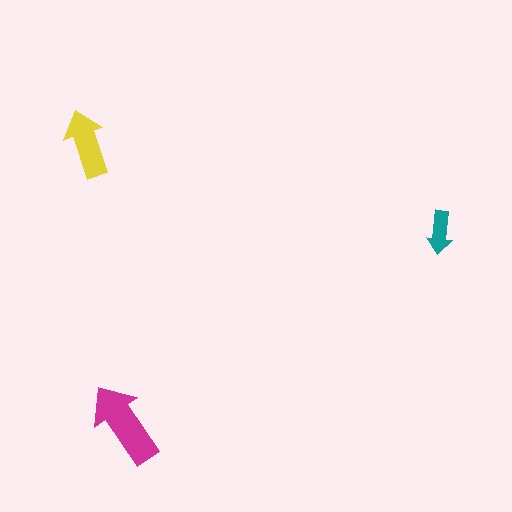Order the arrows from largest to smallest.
the magenta one, the yellow one, the teal one.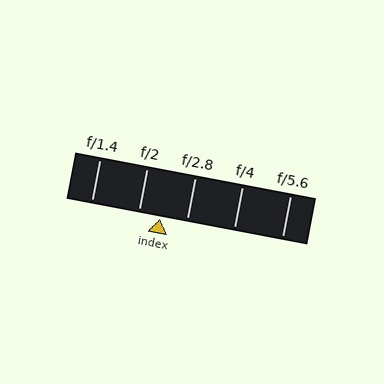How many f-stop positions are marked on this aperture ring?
There are 5 f-stop positions marked.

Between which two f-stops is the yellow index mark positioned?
The index mark is between f/2 and f/2.8.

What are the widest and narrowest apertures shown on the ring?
The widest aperture shown is f/1.4 and the narrowest is f/5.6.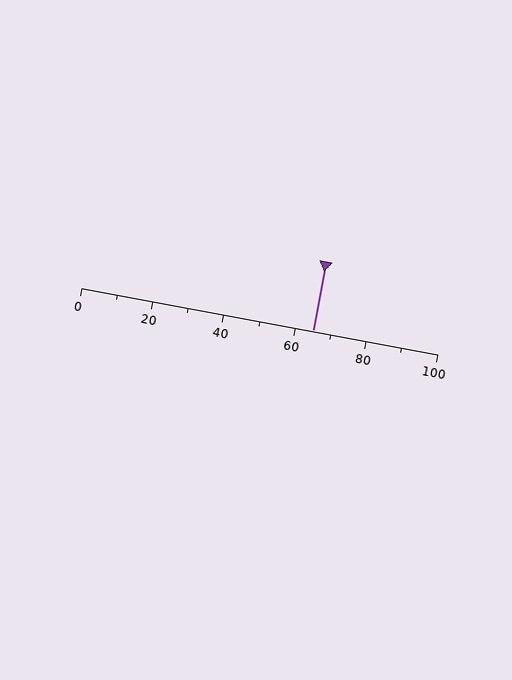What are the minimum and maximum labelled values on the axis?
The axis runs from 0 to 100.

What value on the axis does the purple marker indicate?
The marker indicates approximately 65.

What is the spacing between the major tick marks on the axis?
The major ticks are spaced 20 apart.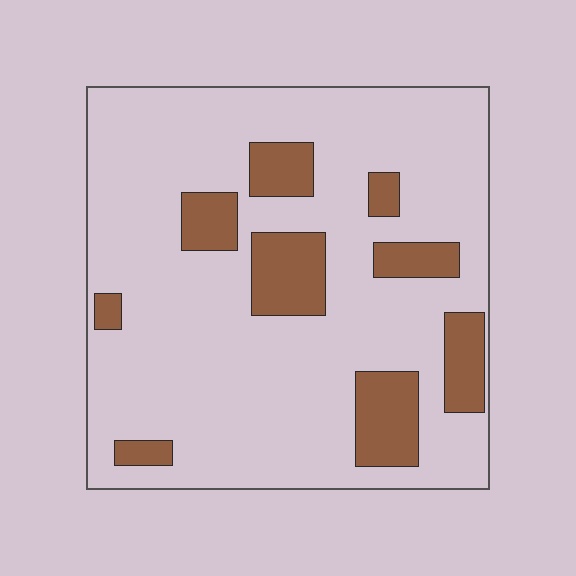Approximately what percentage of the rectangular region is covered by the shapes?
Approximately 20%.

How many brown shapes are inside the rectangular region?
9.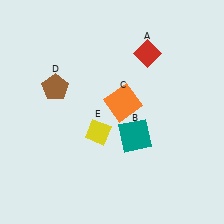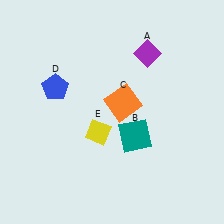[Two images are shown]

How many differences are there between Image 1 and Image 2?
There are 2 differences between the two images.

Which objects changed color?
A changed from red to purple. D changed from brown to blue.